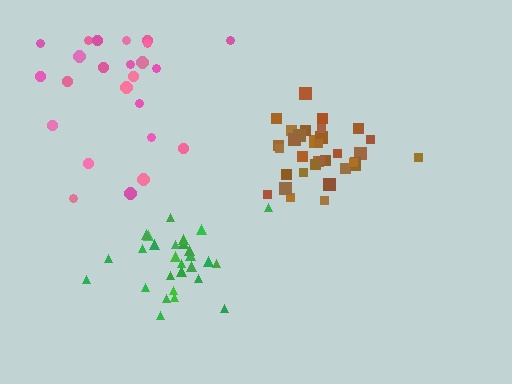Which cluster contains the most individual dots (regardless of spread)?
Brown (34).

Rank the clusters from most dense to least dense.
brown, green, pink.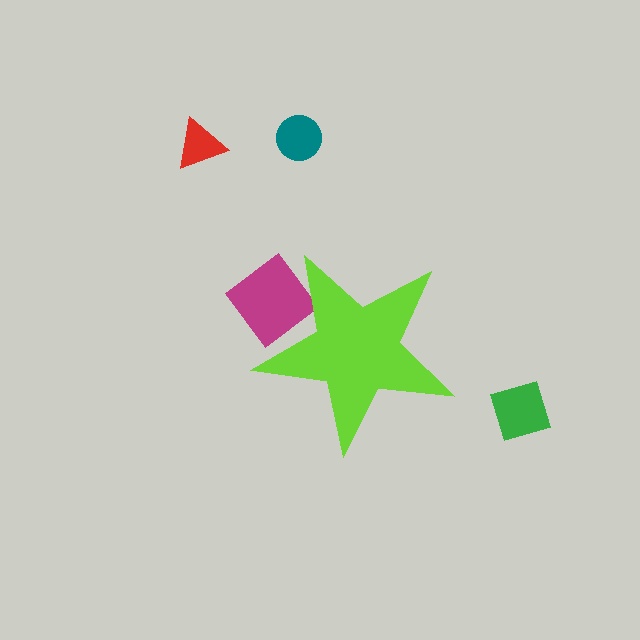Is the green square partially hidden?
No, the green square is fully visible.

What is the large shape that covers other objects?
A lime star.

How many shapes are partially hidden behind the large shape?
1 shape is partially hidden.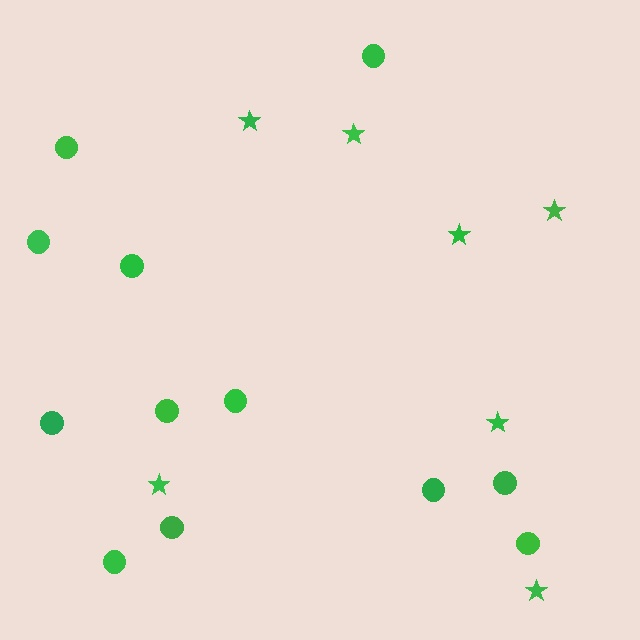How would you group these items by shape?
There are 2 groups: one group of stars (7) and one group of circles (12).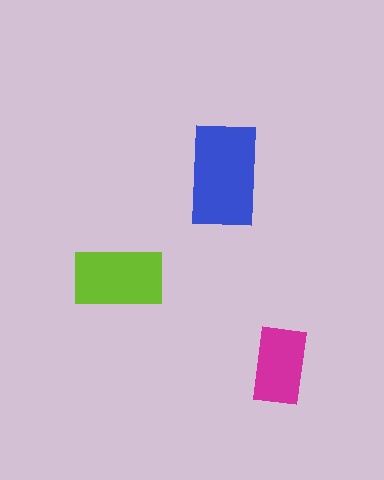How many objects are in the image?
There are 3 objects in the image.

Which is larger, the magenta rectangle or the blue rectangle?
The blue one.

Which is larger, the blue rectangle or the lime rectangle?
The blue one.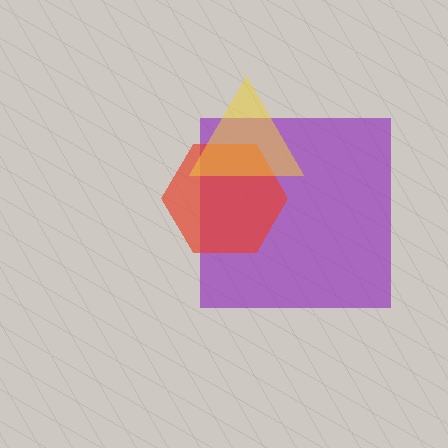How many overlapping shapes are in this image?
There are 3 overlapping shapes in the image.